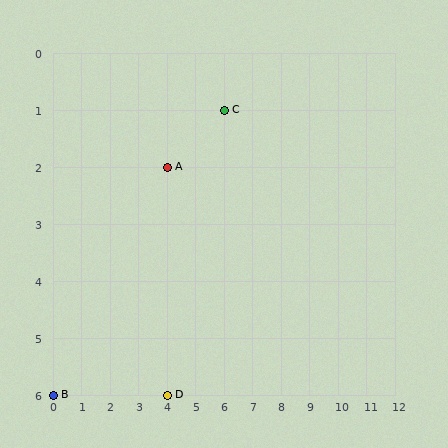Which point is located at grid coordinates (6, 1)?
Point C is at (6, 1).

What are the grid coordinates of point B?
Point B is at grid coordinates (0, 6).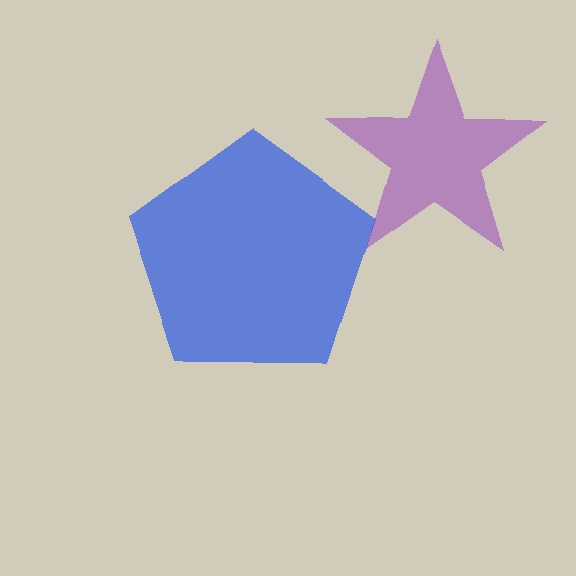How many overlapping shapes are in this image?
There are 2 overlapping shapes in the image.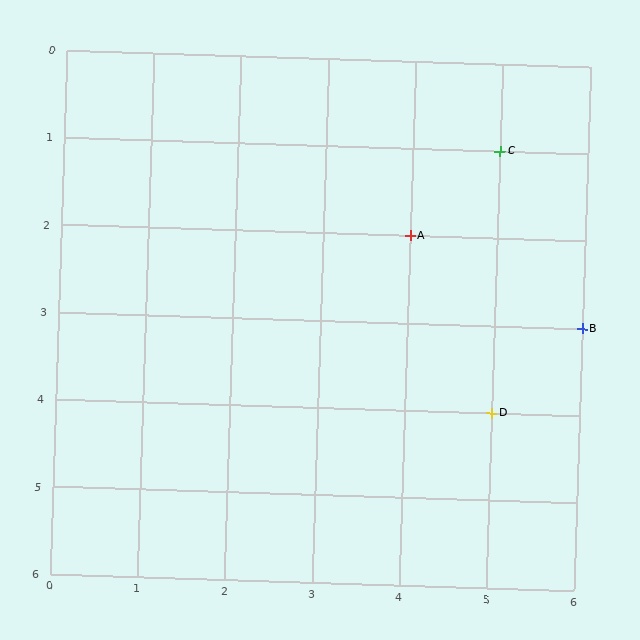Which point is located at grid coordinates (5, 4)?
Point D is at (5, 4).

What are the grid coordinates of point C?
Point C is at grid coordinates (5, 1).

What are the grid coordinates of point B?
Point B is at grid coordinates (6, 3).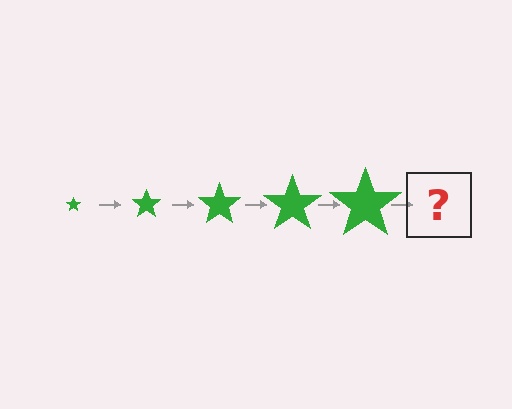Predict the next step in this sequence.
The next step is a green star, larger than the previous one.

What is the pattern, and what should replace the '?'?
The pattern is that the star gets progressively larger each step. The '?' should be a green star, larger than the previous one.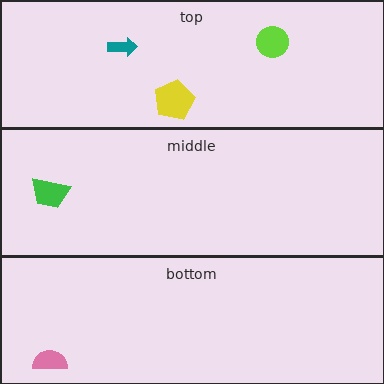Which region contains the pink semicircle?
The bottom region.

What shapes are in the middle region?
The green trapezoid.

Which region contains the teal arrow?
The top region.